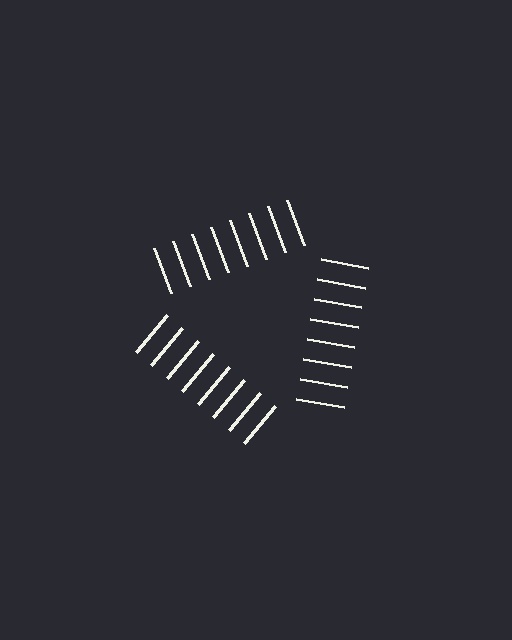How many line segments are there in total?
24 — 8 along each of the 3 edges.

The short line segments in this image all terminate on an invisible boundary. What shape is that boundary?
An illusory triangle — the line segments terminate on its edges but no continuous stroke is drawn.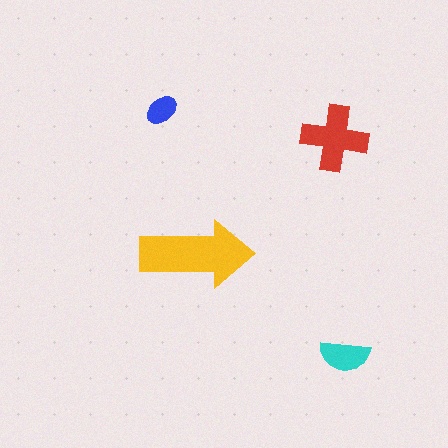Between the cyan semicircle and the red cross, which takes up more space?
The red cross.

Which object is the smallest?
The blue ellipse.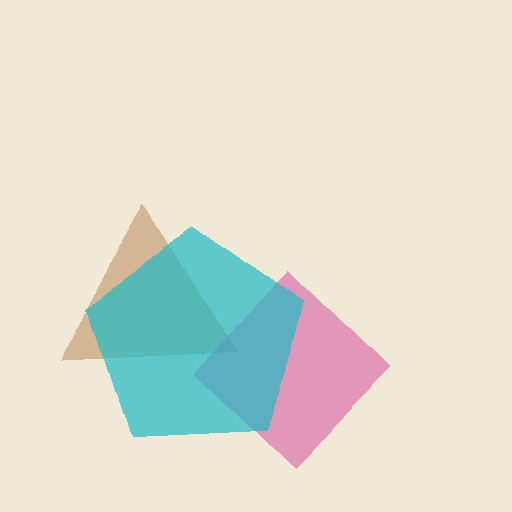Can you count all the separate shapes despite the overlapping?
Yes, there are 3 separate shapes.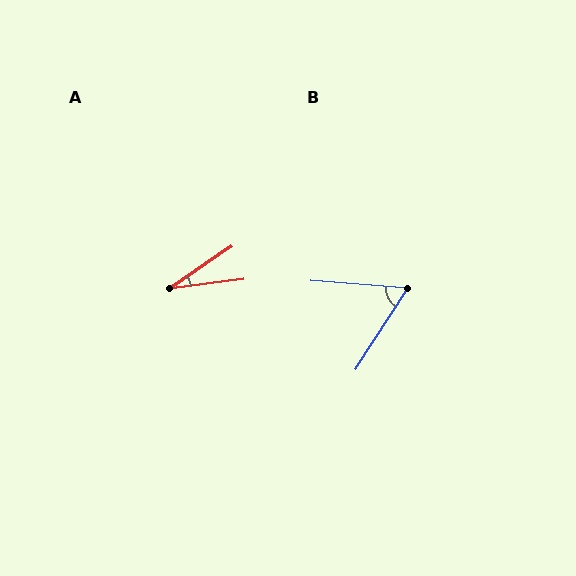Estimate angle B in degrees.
Approximately 61 degrees.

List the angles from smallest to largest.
A (27°), B (61°).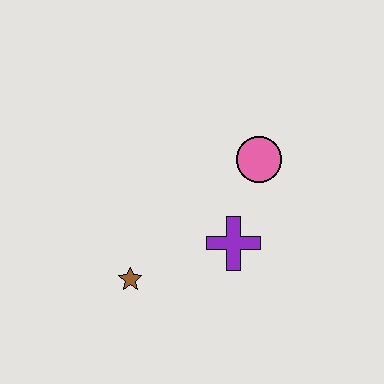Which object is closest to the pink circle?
The purple cross is closest to the pink circle.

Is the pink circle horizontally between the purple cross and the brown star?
No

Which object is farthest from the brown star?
The pink circle is farthest from the brown star.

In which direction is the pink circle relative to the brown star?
The pink circle is to the right of the brown star.